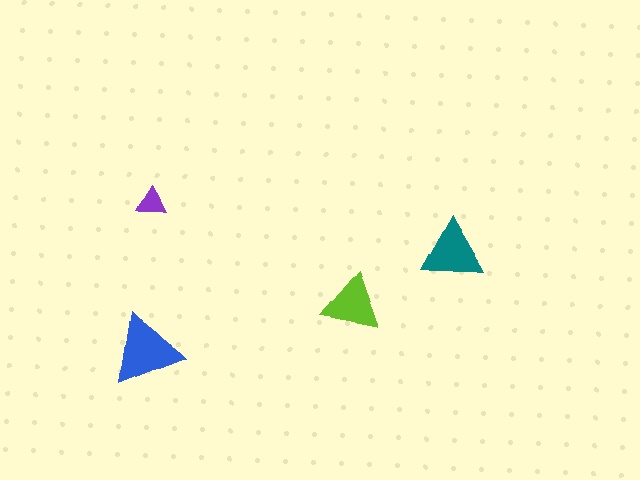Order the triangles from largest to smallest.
the blue one, the teal one, the lime one, the purple one.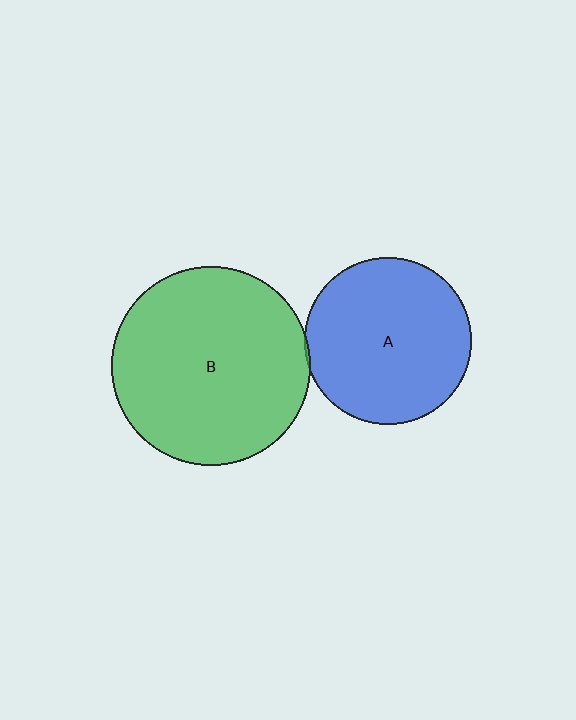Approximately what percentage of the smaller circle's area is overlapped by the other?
Approximately 5%.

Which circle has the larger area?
Circle B (green).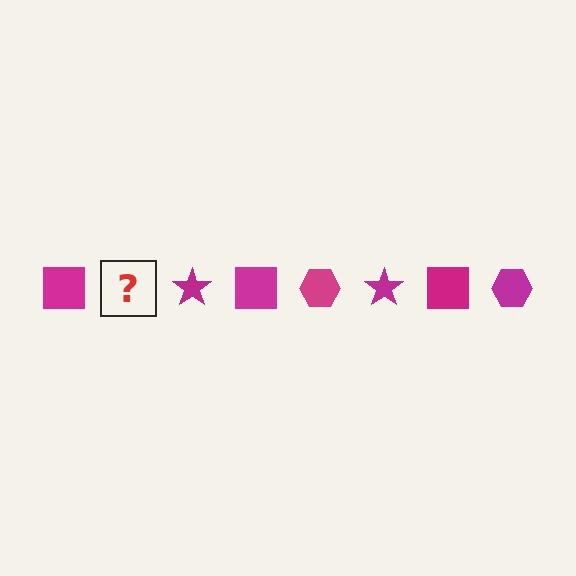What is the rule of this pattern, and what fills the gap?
The rule is that the pattern cycles through square, hexagon, star shapes in magenta. The gap should be filled with a magenta hexagon.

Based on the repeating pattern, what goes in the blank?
The blank should be a magenta hexagon.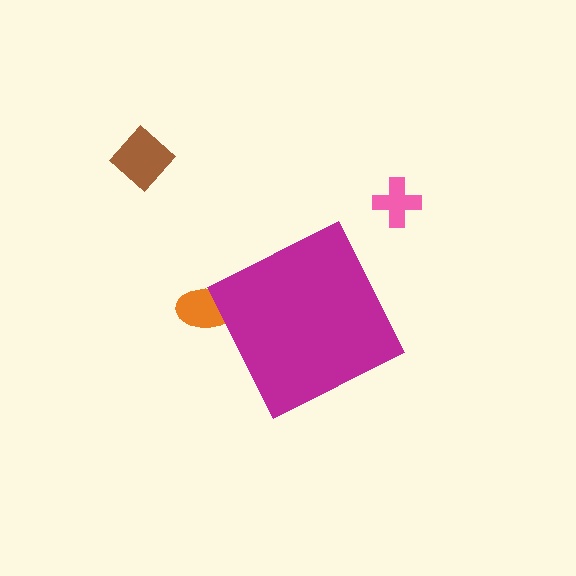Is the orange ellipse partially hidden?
Yes, the orange ellipse is partially hidden behind the magenta diamond.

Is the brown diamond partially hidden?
No, the brown diamond is fully visible.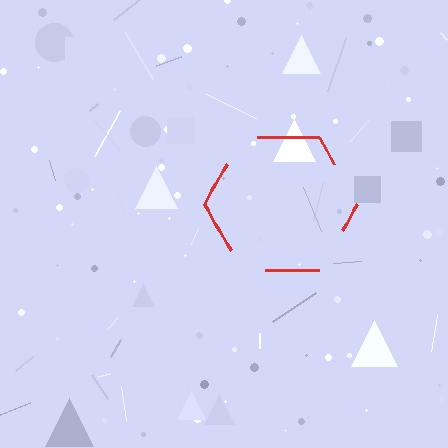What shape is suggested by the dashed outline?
The dashed outline suggests a hexagon.